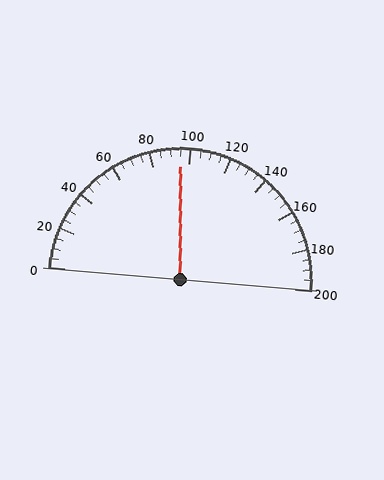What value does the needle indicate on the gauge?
The needle indicates approximately 95.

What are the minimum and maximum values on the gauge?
The gauge ranges from 0 to 200.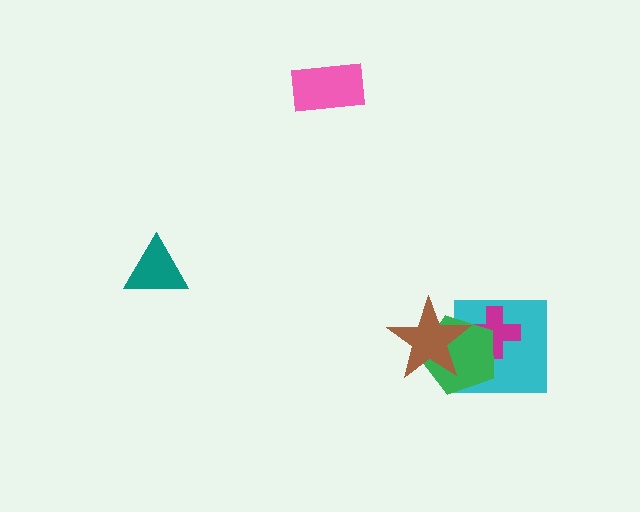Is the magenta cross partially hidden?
Yes, it is partially covered by another shape.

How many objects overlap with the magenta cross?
2 objects overlap with the magenta cross.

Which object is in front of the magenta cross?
The green pentagon is in front of the magenta cross.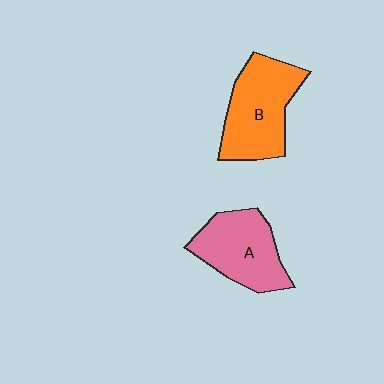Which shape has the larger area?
Shape B (orange).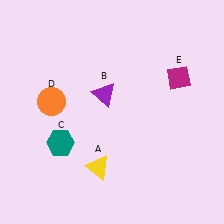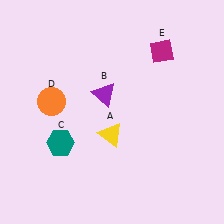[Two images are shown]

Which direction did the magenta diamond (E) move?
The magenta diamond (E) moved up.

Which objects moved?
The objects that moved are: the yellow triangle (A), the magenta diamond (E).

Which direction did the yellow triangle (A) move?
The yellow triangle (A) moved up.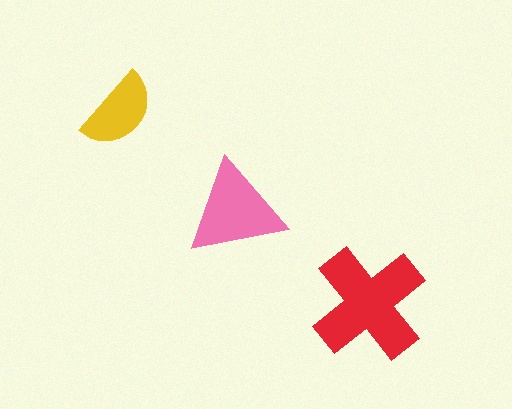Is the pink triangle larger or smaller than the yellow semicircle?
Larger.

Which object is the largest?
The red cross.